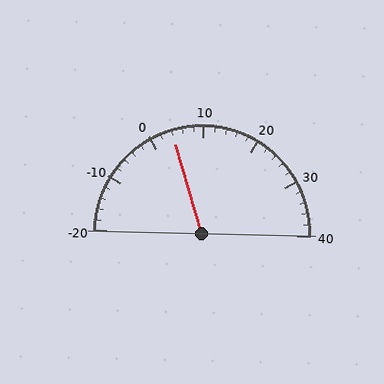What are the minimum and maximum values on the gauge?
The gauge ranges from -20 to 40.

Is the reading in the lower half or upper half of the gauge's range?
The reading is in the lower half of the range (-20 to 40).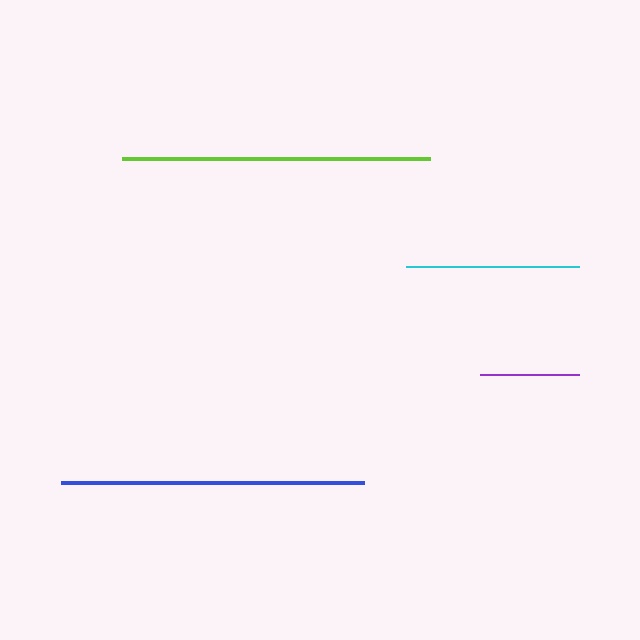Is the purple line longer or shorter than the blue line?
The blue line is longer than the purple line.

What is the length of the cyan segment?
The cyan segment is approximately 173 pixels long.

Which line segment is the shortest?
The purple line is the shortest at approximately 100 pixels.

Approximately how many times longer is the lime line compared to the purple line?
The lime line is approximately 3.1 times the length of the purple line.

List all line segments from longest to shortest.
From longest to shortest: lime, blue, cyan, purple.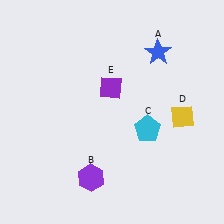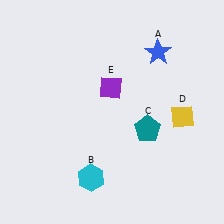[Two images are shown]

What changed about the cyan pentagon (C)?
In Image 1, C is cyan. In Image 2, it changed to teal.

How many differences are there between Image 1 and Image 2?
There are 2 differences between the two images.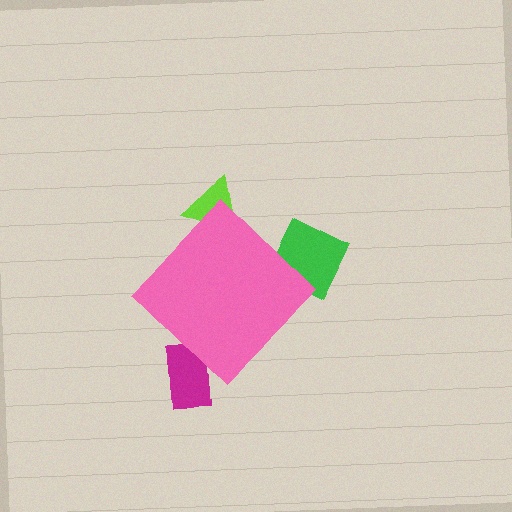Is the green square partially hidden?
Yes, the green square is partially hidden behind the pink diamond.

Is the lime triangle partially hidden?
Yes, the lime triangle is partially hidden behind the pink diamond.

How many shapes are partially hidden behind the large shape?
3 shapes are partially hidden.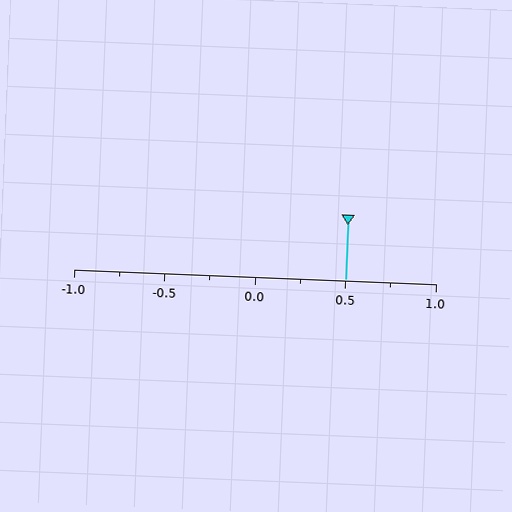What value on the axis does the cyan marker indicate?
The marker indicates approximately 0.5.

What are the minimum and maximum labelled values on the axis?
The axis runs from -1.0 to 1.0.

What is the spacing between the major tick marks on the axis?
The major ticks are spaced 0.5 apart.